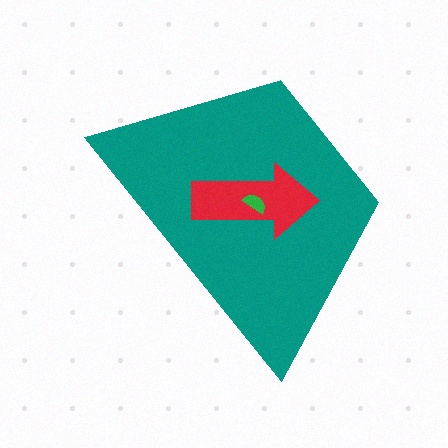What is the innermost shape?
The green semicircle.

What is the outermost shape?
The teal trapezoid.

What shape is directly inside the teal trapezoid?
The red arrow.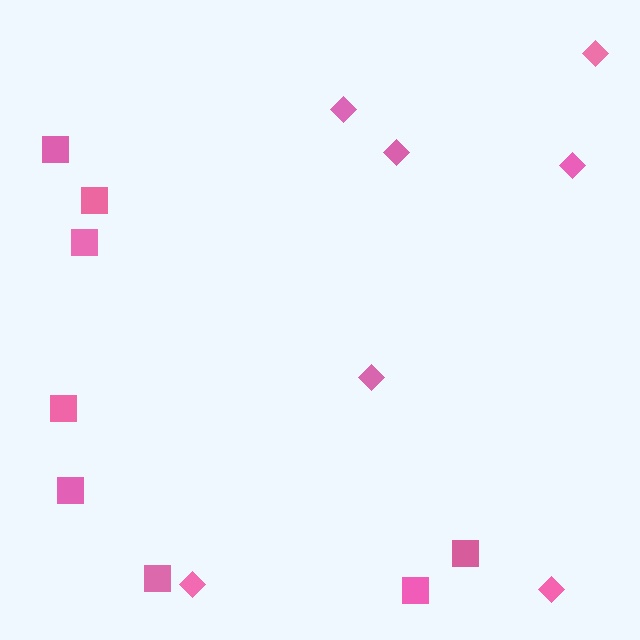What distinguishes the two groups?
There are 2 groups: one group of squares (8) and one group of diamonds (7).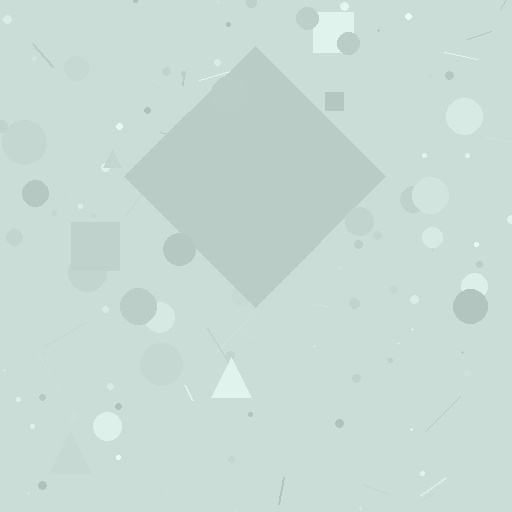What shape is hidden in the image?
A diamond is hidden in the image.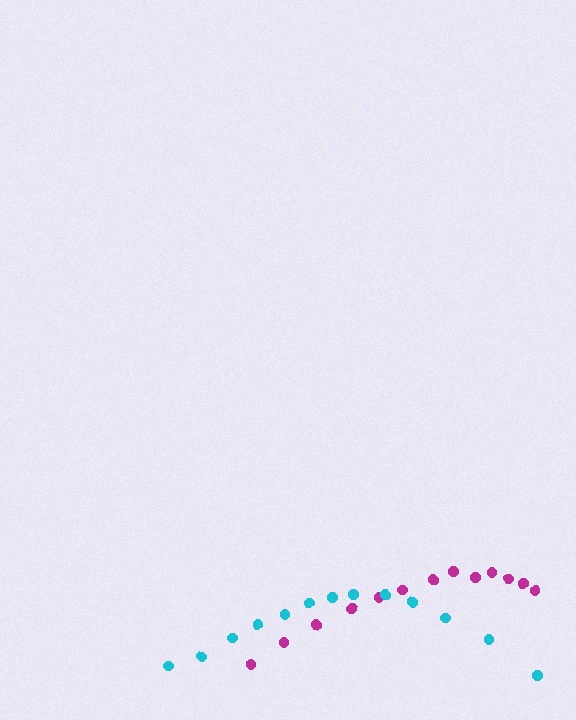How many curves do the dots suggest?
There are 2 distinct paths.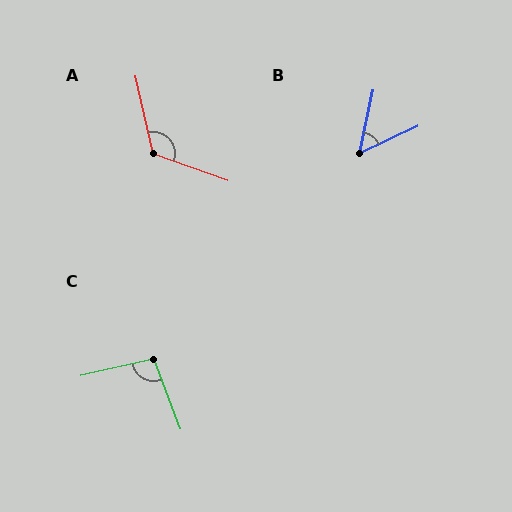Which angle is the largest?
A, at approximately 123 degrees.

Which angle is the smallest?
B, at approximately 53 degrees.